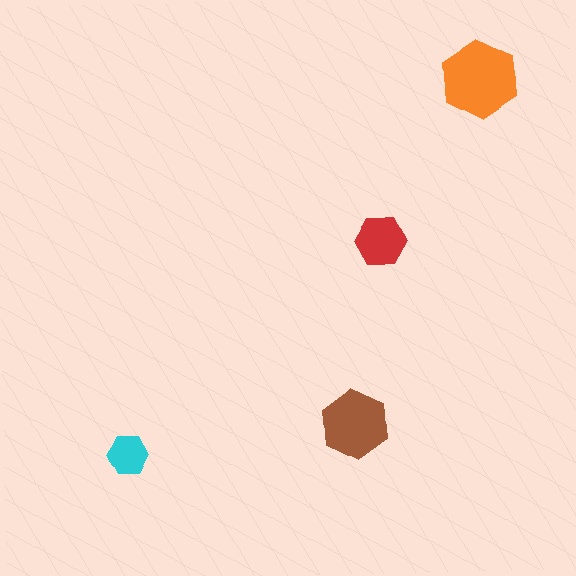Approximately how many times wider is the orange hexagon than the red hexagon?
About 1.5 times wider.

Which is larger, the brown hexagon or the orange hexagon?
The orange one.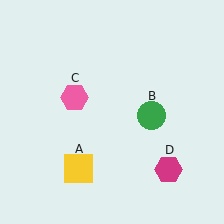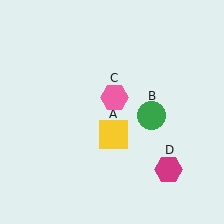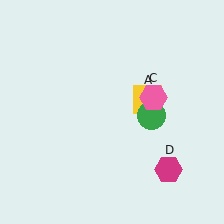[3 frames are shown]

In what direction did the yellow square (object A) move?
The yellow square (object A) moved up and to the right.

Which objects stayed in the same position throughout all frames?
Green circle (object B) and magenta hexagon (object D) remained stationary.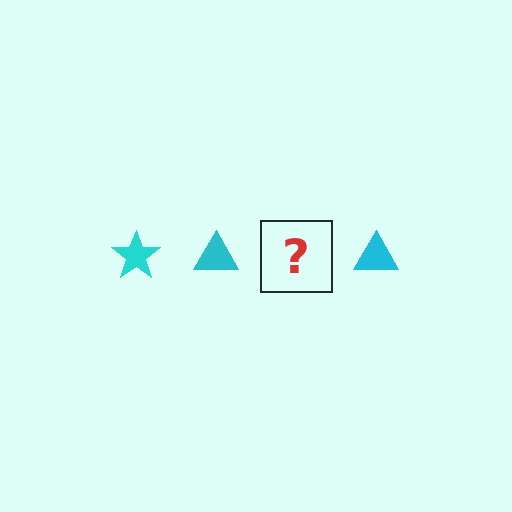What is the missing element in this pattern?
The missing element is a cyan star.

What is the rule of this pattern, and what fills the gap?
The rule is that the pattern cycles through star, triangle shapes in cyan. The gap should be filled with a cyan star.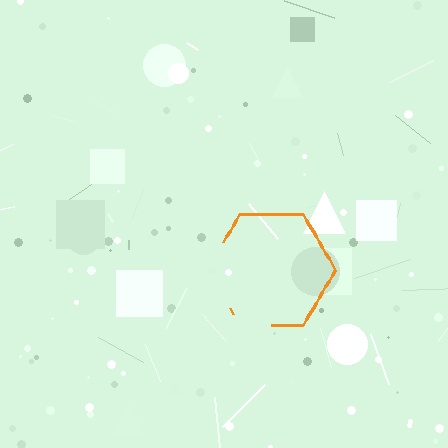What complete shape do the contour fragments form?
The contour fragments form a hexagon.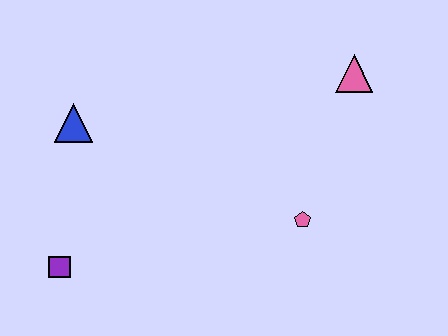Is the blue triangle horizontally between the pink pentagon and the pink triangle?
No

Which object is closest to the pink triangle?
The pink pentagon is closest to the pink triangle.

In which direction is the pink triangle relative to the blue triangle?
The pink triangle is to the right of the blue triangle.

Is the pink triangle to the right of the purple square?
Yes